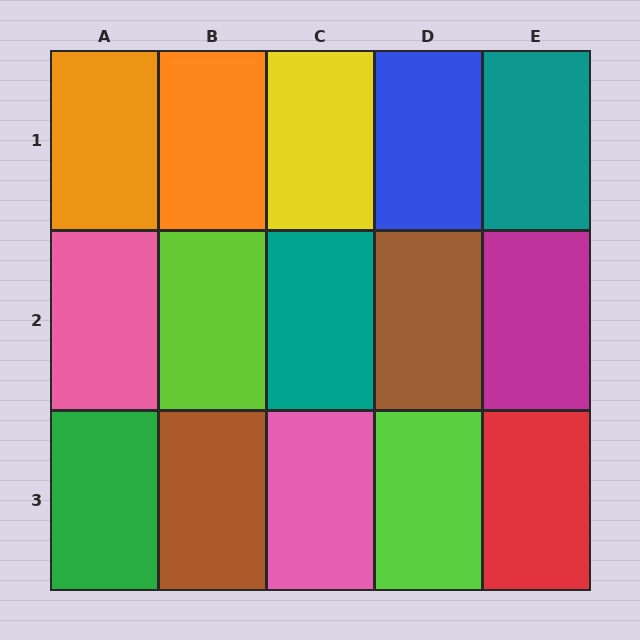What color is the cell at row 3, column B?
Brown.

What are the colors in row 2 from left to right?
Pink, lime, teal, brown, magenta.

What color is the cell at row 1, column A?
Orange.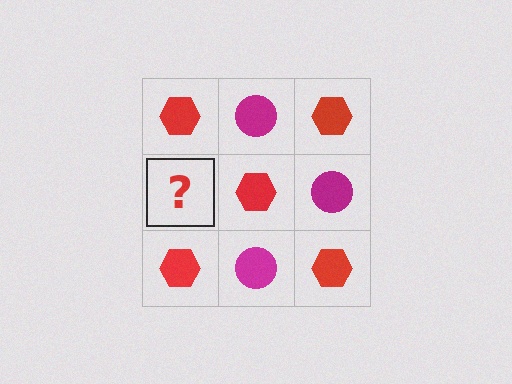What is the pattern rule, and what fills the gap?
The rule is that it alternates red hexagon and magenta circle in a checkerboard pattern. The gap should be filled with a magenta circle.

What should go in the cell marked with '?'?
The missing cell should contain a magenta circle.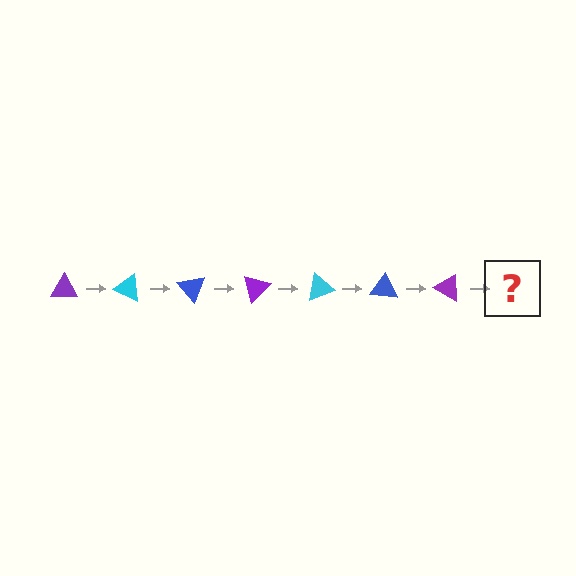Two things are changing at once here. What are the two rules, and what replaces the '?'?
The two rules are that it rotates 25 degrees each step and the color cycles through purple, cyan, and blue. The '?' should be a cyan triangle, rotated 175 degrees from the start.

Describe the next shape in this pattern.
It should be a cyan triangle, rotated 175 degrees from the start.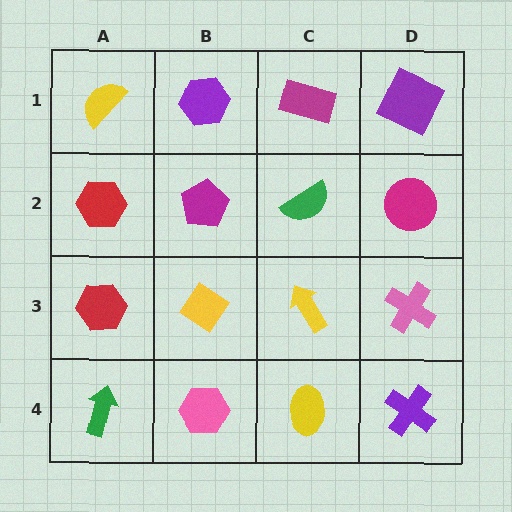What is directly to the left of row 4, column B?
A green arrow.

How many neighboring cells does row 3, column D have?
3.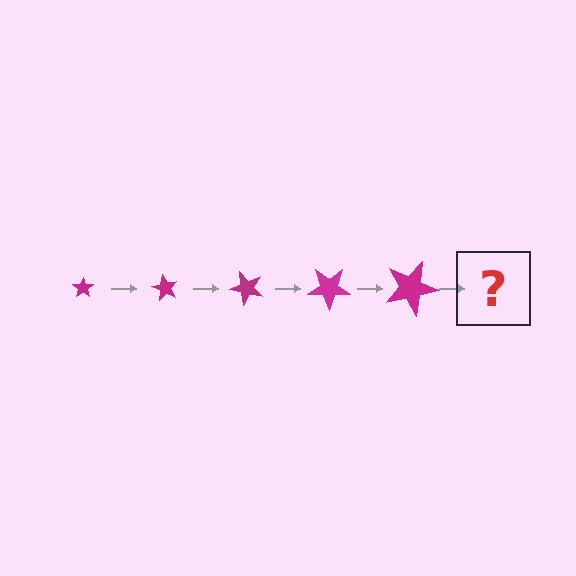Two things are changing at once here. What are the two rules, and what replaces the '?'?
The two rules are that the star grows larger each step and it rotates 60 degrees each step. The '?' should be a star, larger than the previous one and rotated 300 degrees from the start.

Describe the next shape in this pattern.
It should be a star, larger than the previous one and rotated 300 degrees from the start.